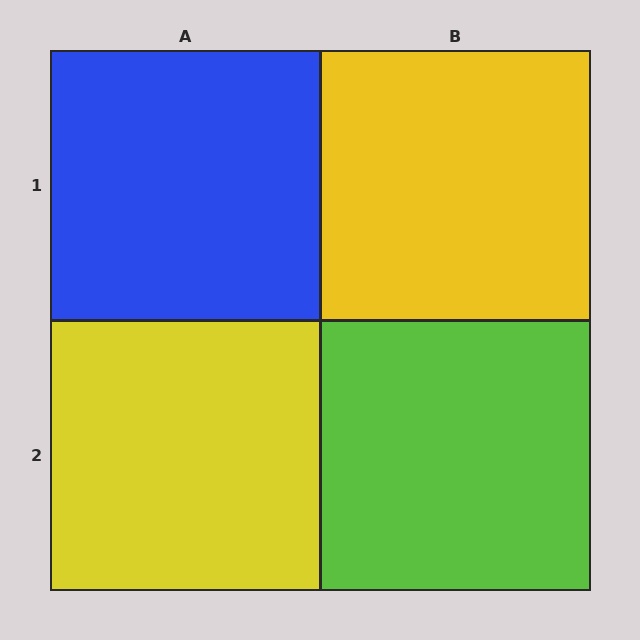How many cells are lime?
1 cell is lime.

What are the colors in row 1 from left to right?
Blue, yellow.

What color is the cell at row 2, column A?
Yellow.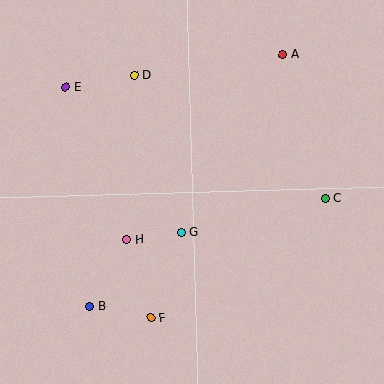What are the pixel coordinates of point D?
Point D is at (134, 76).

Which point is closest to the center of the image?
Point G at (181, 233) is closest to the center.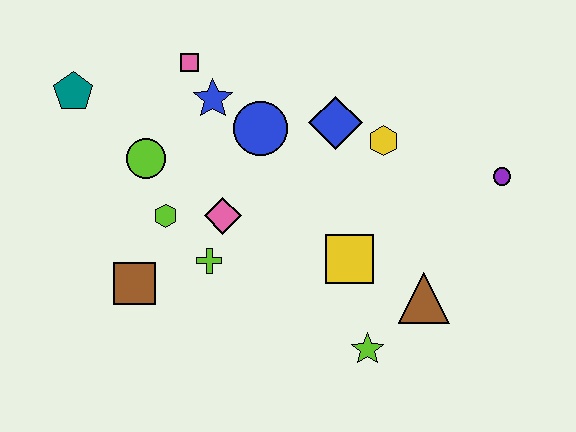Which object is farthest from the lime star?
The teal pentagon is farthest from the lime star.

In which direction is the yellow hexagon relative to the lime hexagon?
The yellow hexagon is to the right of the lime hexagon.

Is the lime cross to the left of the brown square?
No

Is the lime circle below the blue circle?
Yes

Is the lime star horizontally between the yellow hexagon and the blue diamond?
Yes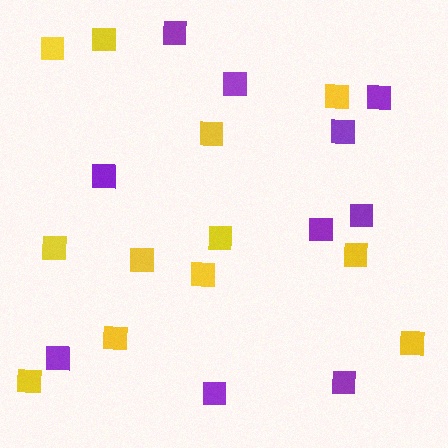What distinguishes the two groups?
There are 2 groups: one group of purple squares (10) and one group of yellow squares (12).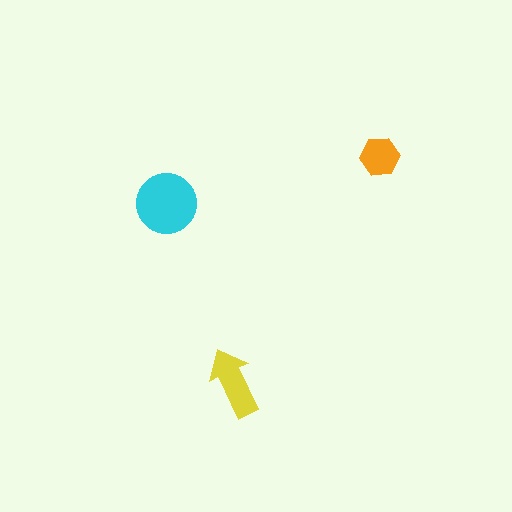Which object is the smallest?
The orange hexagon.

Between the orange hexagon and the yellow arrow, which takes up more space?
The yellow arrow.